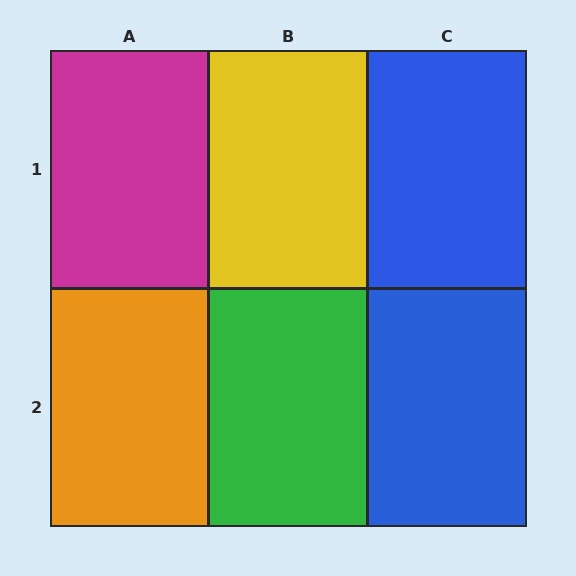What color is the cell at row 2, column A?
Orange.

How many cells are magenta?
1 cell is magenta.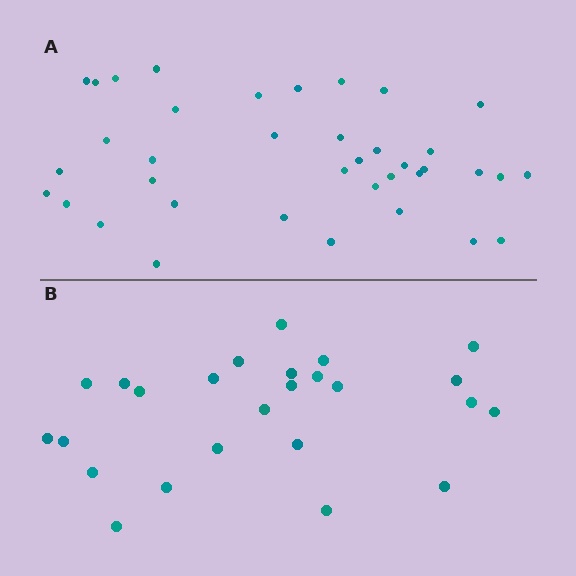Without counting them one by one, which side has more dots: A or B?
Region A (the top region) has more dots.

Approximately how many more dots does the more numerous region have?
Region A has approximately 15 more dots than region B.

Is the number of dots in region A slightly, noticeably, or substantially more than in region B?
Region A has substantially more. The ratio is roughly 1.5 to 1.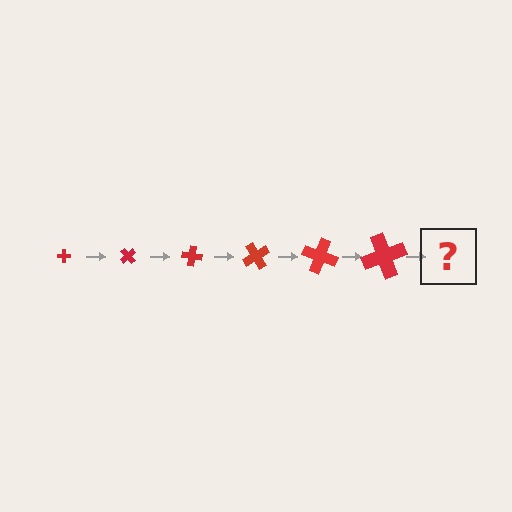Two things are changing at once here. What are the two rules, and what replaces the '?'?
The two rules are that the cross grows larger each step and it rotates 50 degrees each step. The '?' should be a cross, larger than the previous one and rotated 300 degrees from the start.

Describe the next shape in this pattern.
It should be a cross, larger than the previous one and rotated 300 degrees from the start.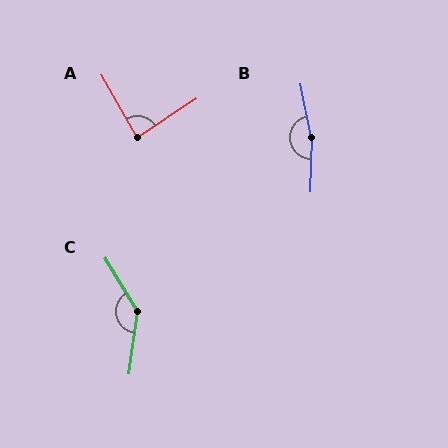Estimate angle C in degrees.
Approximately 140 degrees.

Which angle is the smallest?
A, at approximately 86 degrees.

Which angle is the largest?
B, at approximately 167 degrees.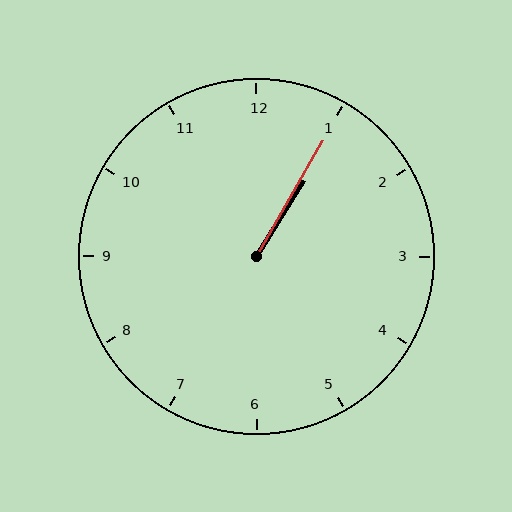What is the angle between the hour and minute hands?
Approximately 2 degrees.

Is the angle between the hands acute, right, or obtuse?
It is acute.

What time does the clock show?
1:05.